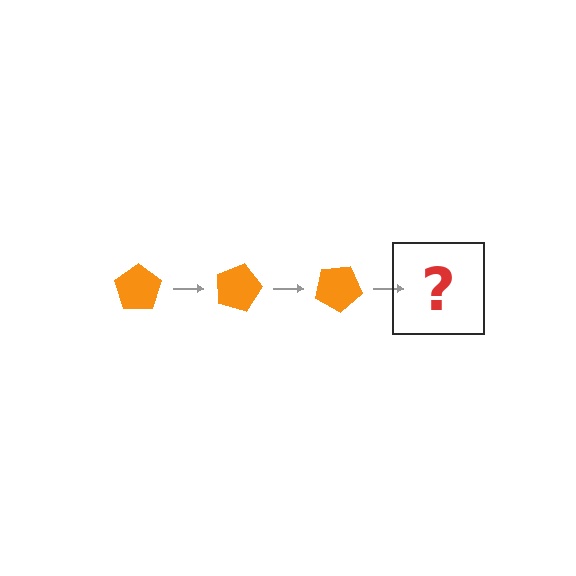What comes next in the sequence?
The next element should be an orange pentagon rotated 45 degrees.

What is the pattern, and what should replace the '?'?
The pattern is that the pentagon rotates 15 degrees each step. The '?' should be an orange pentagon rotated 45 degrees.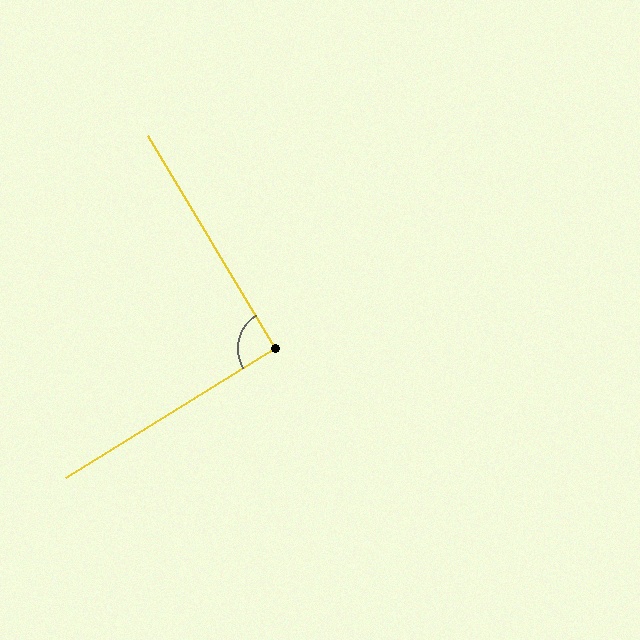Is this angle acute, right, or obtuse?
It is approximately a right angle.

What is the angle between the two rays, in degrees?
Approximately 91 degrees.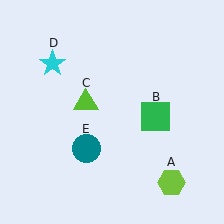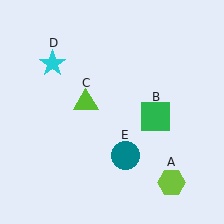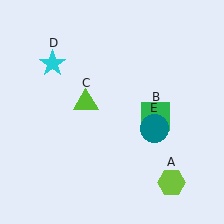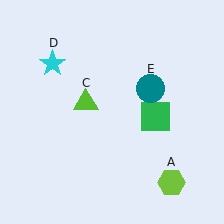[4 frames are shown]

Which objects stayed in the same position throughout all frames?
Lime hexagon (object A) and green square (object B) and lime triangle (object C) and cyan star (object D) remained stationary.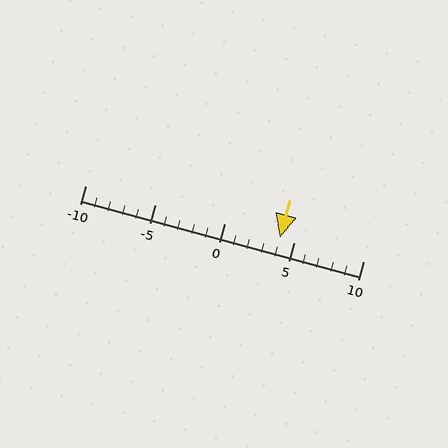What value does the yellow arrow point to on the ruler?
The yellow arrow points to approximately 4.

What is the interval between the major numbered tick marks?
The major tick marks are spaced 5 units apart.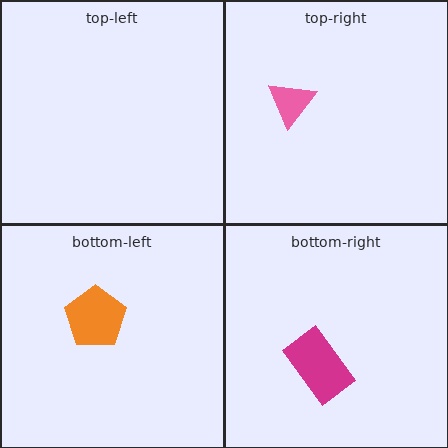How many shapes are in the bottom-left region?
1.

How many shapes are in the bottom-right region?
1.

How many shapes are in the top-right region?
1.